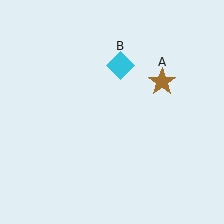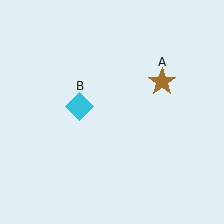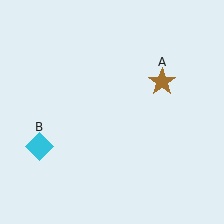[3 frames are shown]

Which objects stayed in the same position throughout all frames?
Brown star (object A) remained stationary.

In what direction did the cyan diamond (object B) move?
The cyan diamond (object B) moved down and to the left.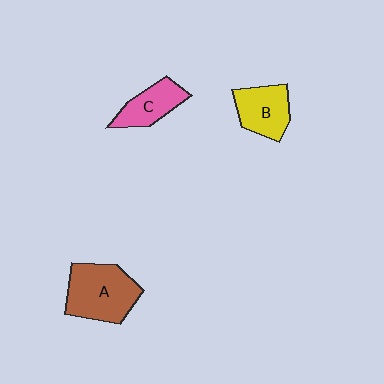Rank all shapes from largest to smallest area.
From largest to smallest: A (brown), B (yellow), C (pink).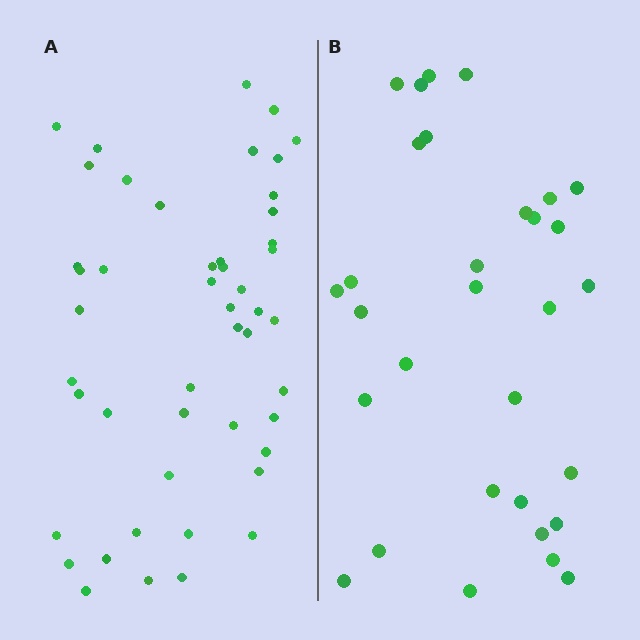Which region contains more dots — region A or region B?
Region A (the left region) has more dots.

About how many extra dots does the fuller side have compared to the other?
Region A has approximately 15 more dots than region B.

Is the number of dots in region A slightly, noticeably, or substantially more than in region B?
Region A has substantially more. The ratio is roughly 1.5 to 1.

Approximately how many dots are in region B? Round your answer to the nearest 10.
About 30 dots. (The exact count is 31, which rounds to 30.)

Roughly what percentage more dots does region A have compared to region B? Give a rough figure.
About 55% more.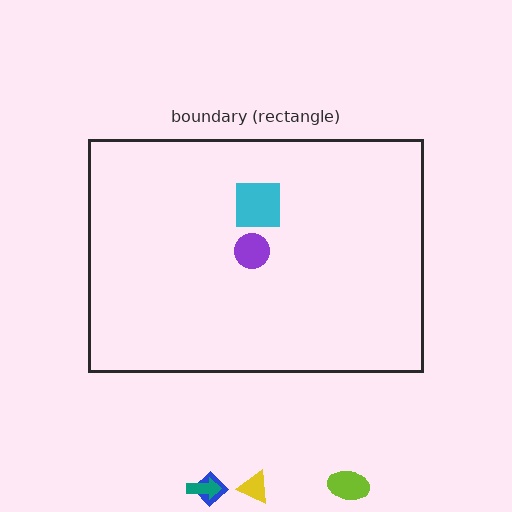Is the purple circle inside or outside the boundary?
Inside.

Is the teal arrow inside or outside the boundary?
Outside.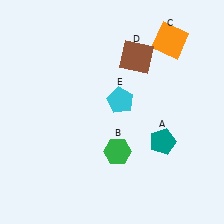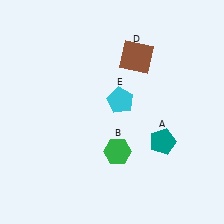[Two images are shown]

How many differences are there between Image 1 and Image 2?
There is 1 difference between the two images.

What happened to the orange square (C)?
The orange square (C) was removed in Image 2. It was in the top-right area of Image 1.